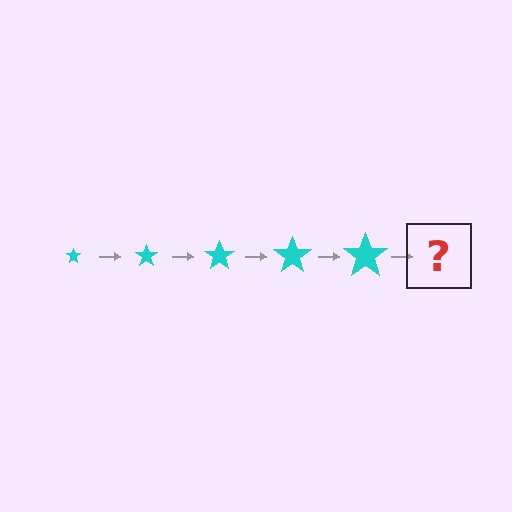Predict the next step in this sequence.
The next step is a cyan star, larger than the previous one.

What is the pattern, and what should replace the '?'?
The pattern is that the star gets progressively larger each step. The '?' should be a cyan star, larger than the previous one.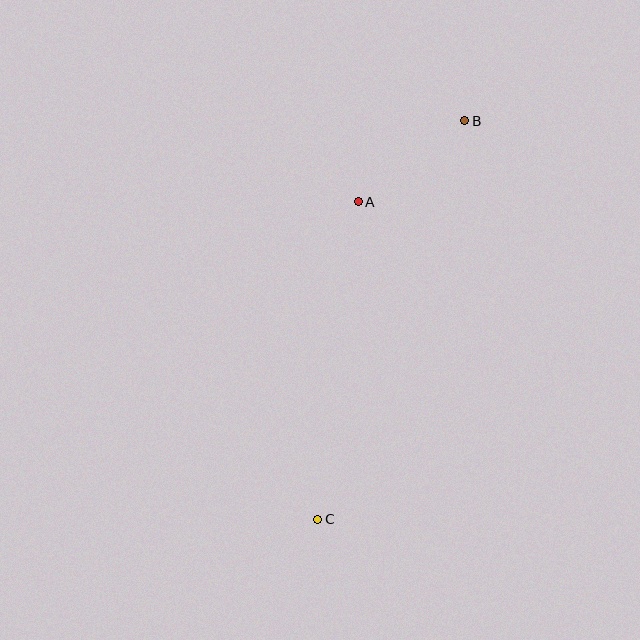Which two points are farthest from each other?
Points B and C are farthest from each other.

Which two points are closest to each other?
Points A and B are closest to each other.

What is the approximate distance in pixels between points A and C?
The distance between A and C is approximately 320 pixels.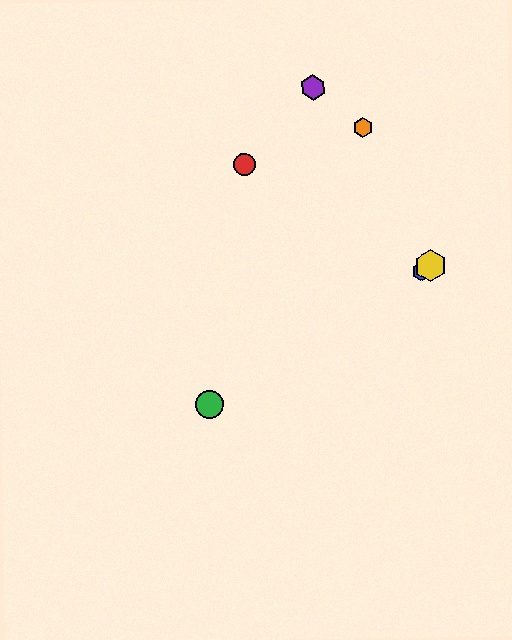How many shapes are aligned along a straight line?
3 shapes (the blue hexagon, the green circle, the yellow hexagon) are aligned along a straight line.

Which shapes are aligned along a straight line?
The blue hexagon, the green circle, the yellow hexagon are aligned along a straight line.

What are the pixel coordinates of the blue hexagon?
The blue hexagon is at (423, 271).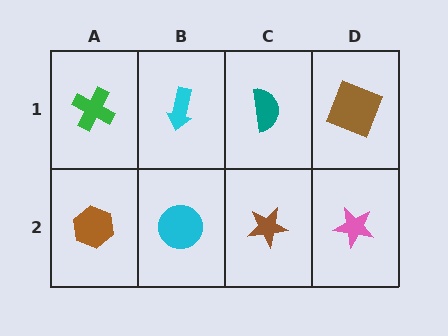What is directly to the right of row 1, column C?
A brown square.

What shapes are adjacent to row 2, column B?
A cyan arrow (row 1, column B), a brown hexagon (row 2, column A), a brown star (row 2, column C).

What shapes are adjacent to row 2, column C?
A teal semicircle (row 1, column C), a cyan circle (row 2, column B), a pink star (row 2, column D).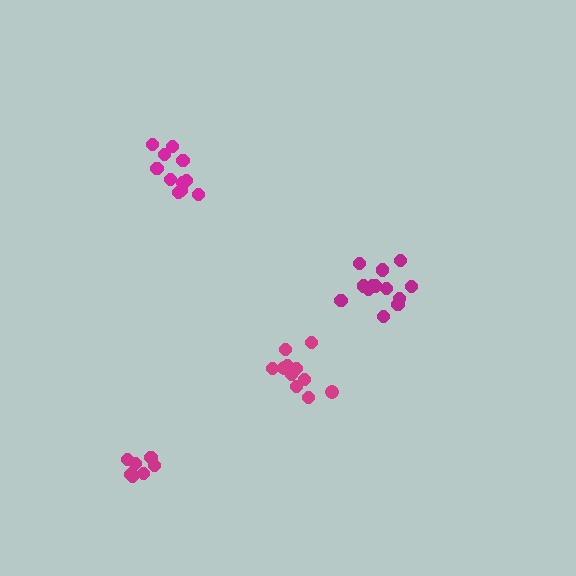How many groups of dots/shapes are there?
There are 4 groups.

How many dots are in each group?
Group 1: 11 dots, Group 2: 9 dots, Group 3: 14 dots, Group 4: 11 dots (45 total).